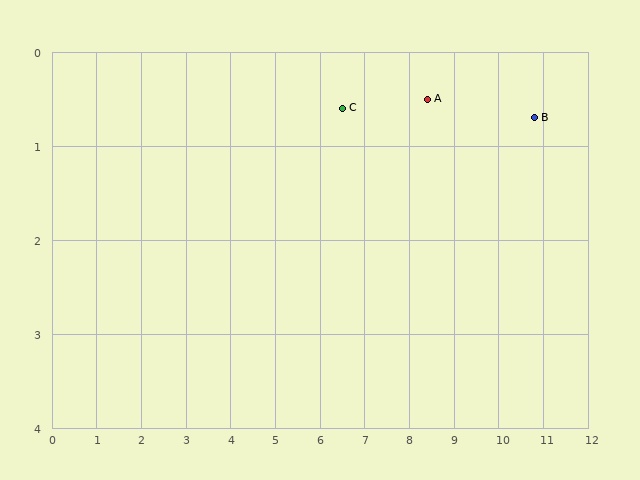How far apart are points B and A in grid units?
Points B and A are about 2.4 grid units apart.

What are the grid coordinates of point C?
Point C is at approximately (6.5, 0.6).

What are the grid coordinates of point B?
Point B is at approximately (10.8, 0.7).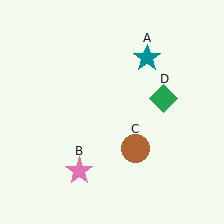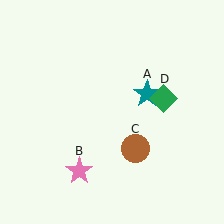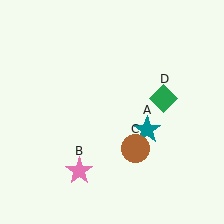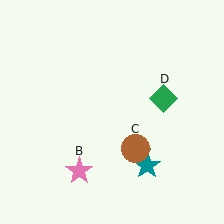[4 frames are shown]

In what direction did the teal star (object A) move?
The teal star (object A) moved down.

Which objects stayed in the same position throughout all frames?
Pink star (object B) and brown circle (object C) and green diamond (object D) remained stationary.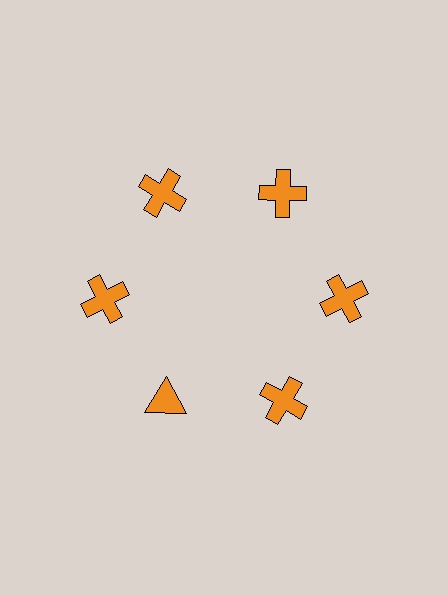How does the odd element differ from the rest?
It has a different shape: triangle instead of cross.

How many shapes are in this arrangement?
There are 6 shapes arranged in a ring pattern.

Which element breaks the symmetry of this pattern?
The orange triangle at roughly the 7 o'clock position breaks the symmetry. All other shapes are orange crosses.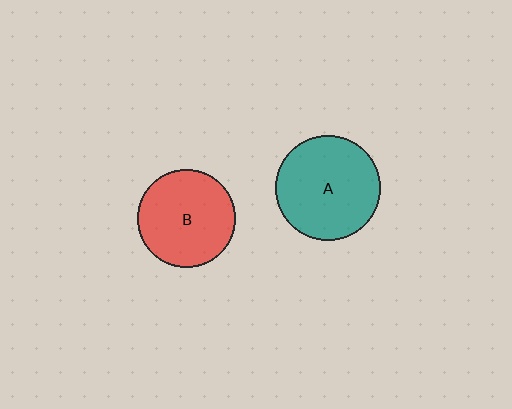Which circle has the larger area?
Circle A (teal).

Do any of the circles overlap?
No, none of the circles overlap.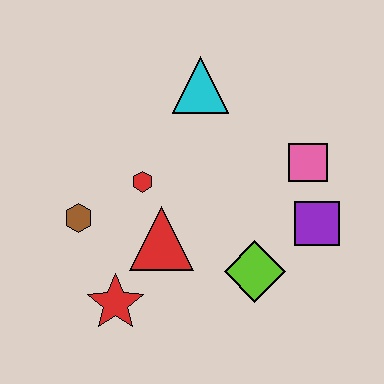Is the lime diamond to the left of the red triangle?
No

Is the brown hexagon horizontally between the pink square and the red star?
No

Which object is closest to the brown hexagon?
The red hexagon is closest to the brown hexagon.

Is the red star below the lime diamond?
Yes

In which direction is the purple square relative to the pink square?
The purple square is below the pink square.